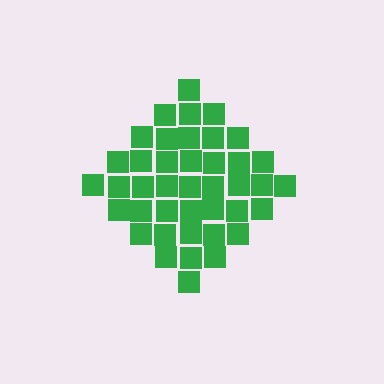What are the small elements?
The small elements are squares.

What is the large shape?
The large shape is a diamond.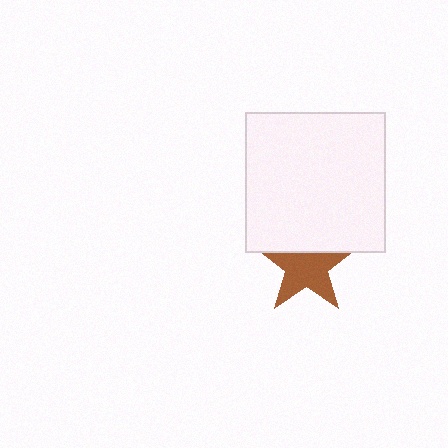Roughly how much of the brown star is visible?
Most of it is visible (roughly 69%).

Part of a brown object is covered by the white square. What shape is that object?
It is a star.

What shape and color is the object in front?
The object in front is a white square.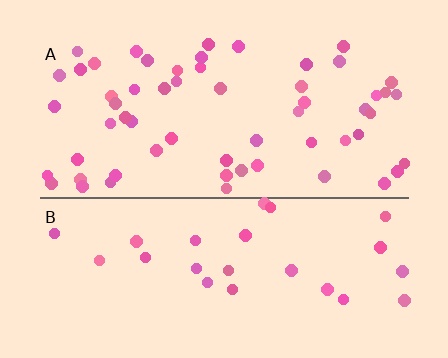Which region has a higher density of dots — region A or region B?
A (the top).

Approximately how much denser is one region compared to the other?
Approximately 2.2× — region A over region B.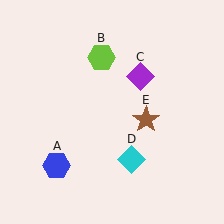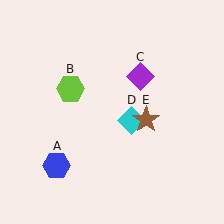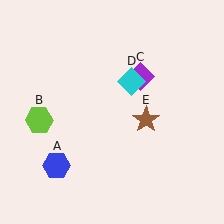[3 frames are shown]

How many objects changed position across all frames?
2 objects changed position: lime hexagon (object B), cyan diamond (object D).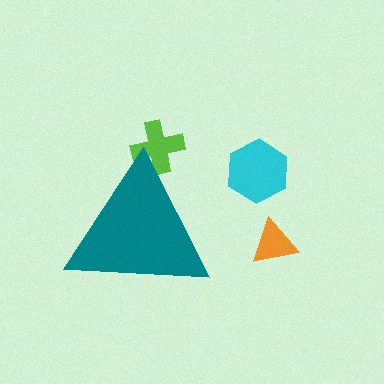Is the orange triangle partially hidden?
No, the orange triangle is fully visible.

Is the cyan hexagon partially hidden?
No, the cyan hexagon is fully visible.